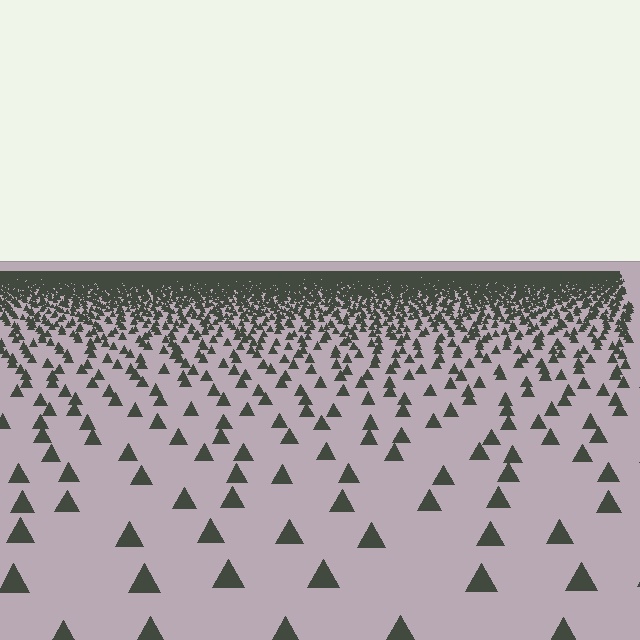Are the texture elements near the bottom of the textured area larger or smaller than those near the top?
Larger. Near the bottom, elements are closer to the viewer and appear at a bigger on-screen size.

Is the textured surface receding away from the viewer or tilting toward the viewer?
The surface is receding away from the viewer. Texture elements get smaller and denser toward the top.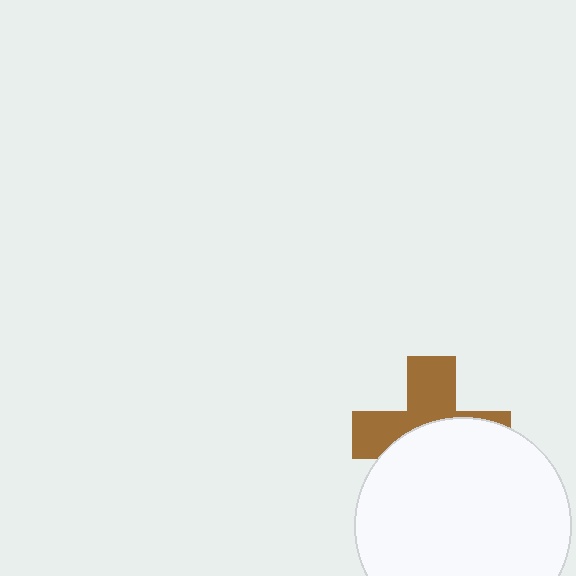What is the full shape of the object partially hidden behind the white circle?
The partially hidden object is a brown cross.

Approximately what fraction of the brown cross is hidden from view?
Roughly 54% of the brown cross is hidden behind the white circle.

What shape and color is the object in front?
The object in front is a white circle.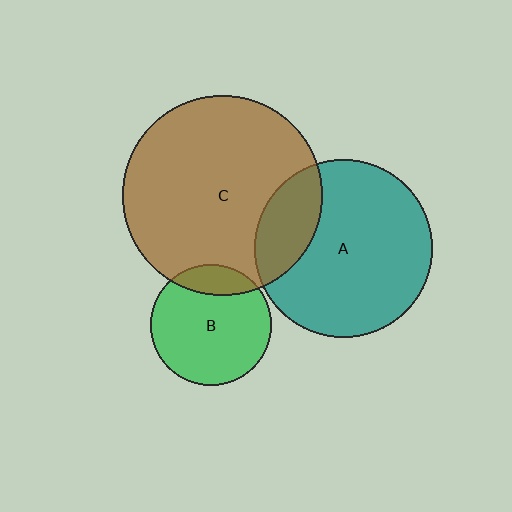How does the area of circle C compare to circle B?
Approximately 2.7 times.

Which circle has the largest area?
Circle C (brown).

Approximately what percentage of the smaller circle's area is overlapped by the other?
Approximately 15%.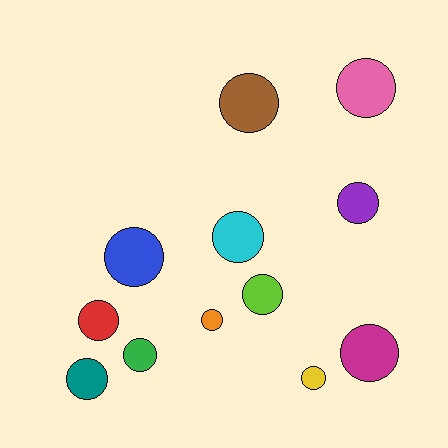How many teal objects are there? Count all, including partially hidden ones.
There is 1 teal object.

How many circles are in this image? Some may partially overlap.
There are 12 circles.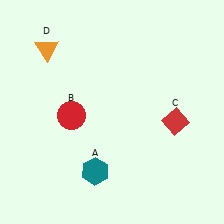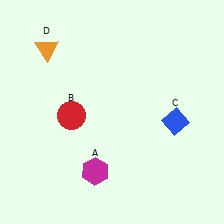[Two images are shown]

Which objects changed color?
A changed from teal to magenta. C changed from red to blue.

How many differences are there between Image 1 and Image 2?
There are 2 differences between the two images.